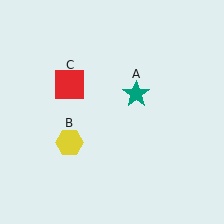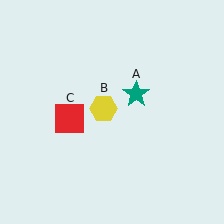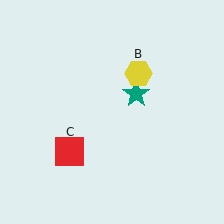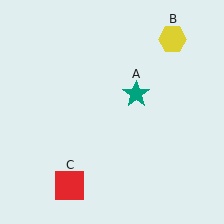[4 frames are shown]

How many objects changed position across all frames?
2 objects changed position: yellow hexagon (object B), red square (object C).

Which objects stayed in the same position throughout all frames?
Teal star (object A) remained stationary.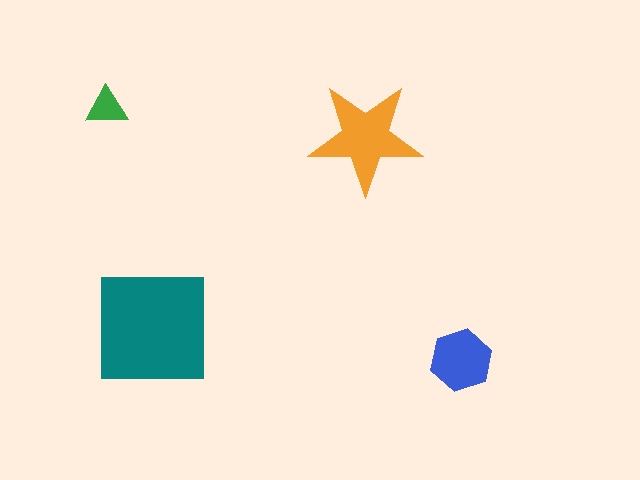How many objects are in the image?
There are 4 objects in the image.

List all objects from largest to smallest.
The teal square, the orange star, the blue hexagon, the green triangle.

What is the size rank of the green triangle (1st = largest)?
4th.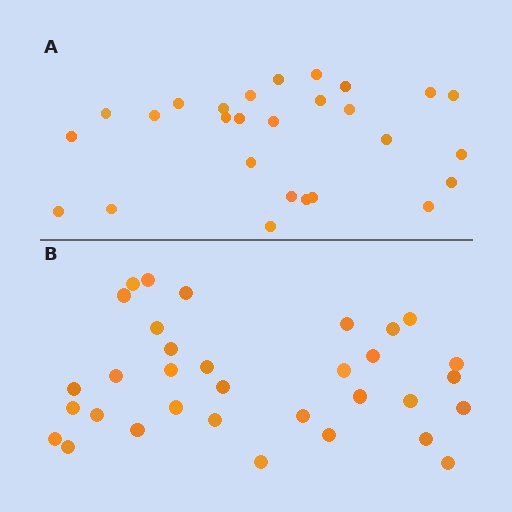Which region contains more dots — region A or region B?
Region B (the bottom region) has more dots.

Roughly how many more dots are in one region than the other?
Region B has about 6 more dots than region A.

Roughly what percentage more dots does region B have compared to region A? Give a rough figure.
About 20% more.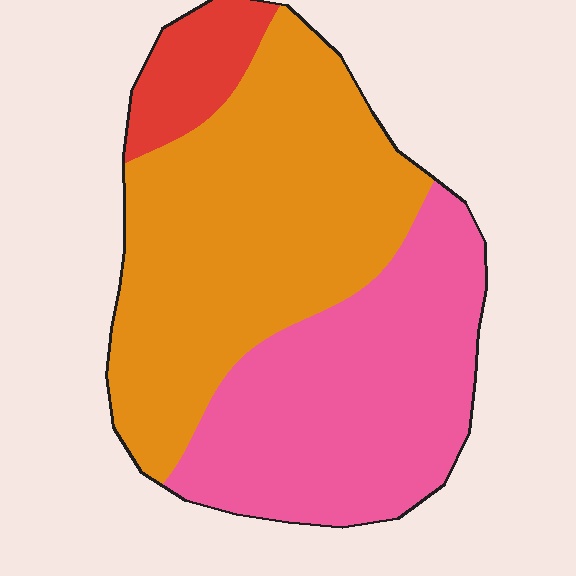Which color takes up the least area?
Red, at roughly 10%.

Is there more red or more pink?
Pink.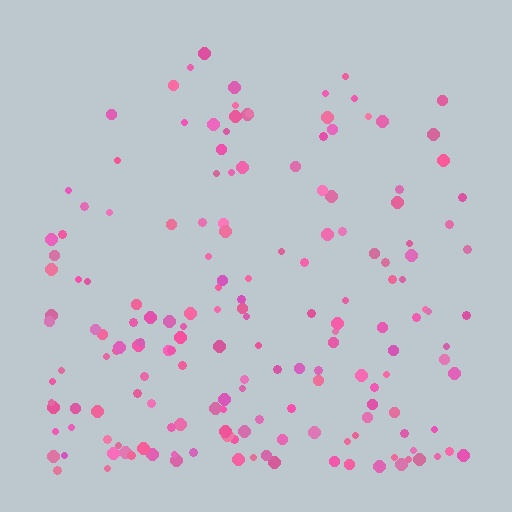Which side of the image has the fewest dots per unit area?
The top.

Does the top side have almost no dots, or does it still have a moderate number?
Still a moderate number, just noticeably fewer than the bottom.